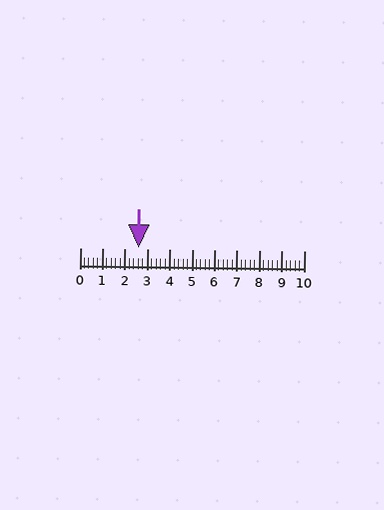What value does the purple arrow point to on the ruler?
The purple arrow points to approximately 2.6.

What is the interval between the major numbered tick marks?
The major tick marks are spaced 1 units apart.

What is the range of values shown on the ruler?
The ruler shows values from 0 to 10.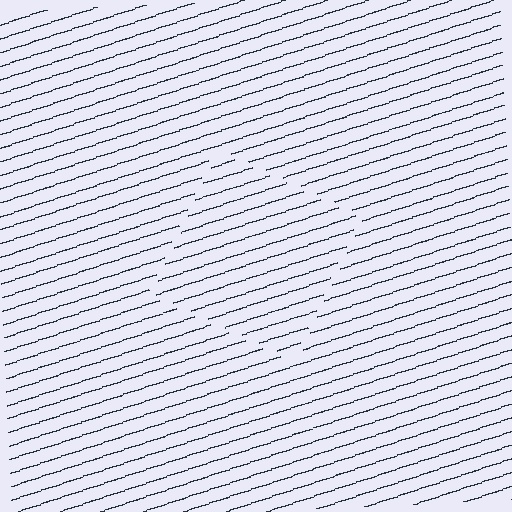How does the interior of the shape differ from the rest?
The interior of the shape contains the same grating, shifted by half a period — the contour is defined by the phase discontinuity where line-ends from the inner and outer gratings abut.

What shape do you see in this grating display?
An illusory square. The interior of the shape contains the same grating, shifted by half a period — the contour is defined by the phase discontinuity where line-ends from the inner and outer gratings abut.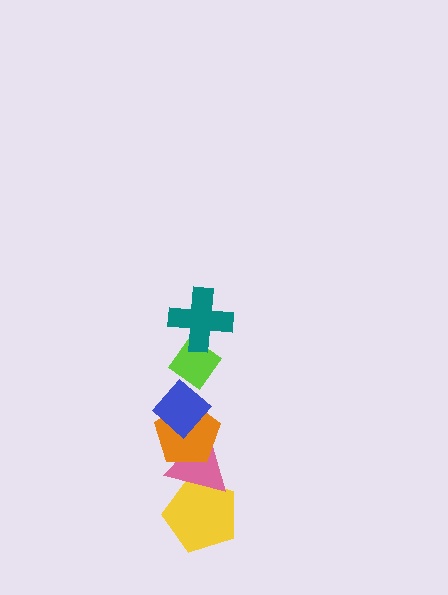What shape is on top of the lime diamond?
The teal cross is on top of the lime diamond.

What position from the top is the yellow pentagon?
The yellow pentagon is 6th from the top.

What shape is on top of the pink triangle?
The orange pentagon is on top of the pink triangle.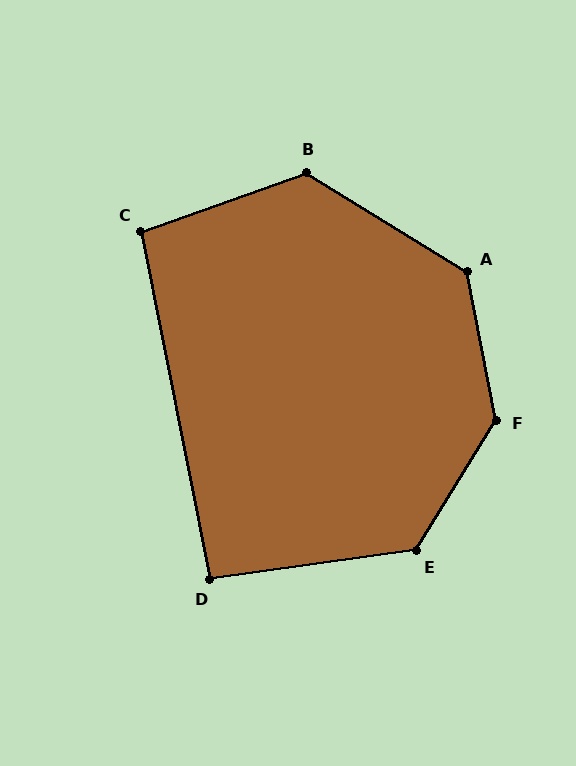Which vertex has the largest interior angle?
F, at approximately 138 degrees.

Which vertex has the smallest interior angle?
D, at approximately 93 degrees.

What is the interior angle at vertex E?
Approximately 129 degrees (obtuse).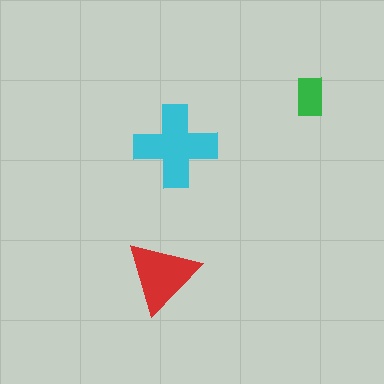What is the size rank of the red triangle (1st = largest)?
2nd.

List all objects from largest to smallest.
The cyan cross, the red triangle, the green rectangle.